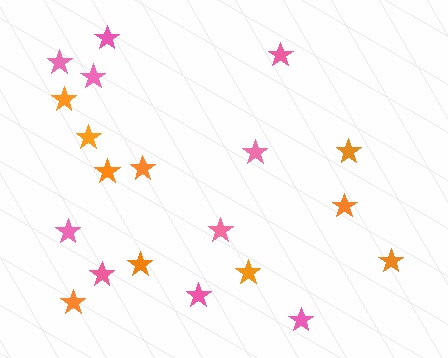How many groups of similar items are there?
There are 2 groups: one group of pink stars (10) and one group of orange stars (10).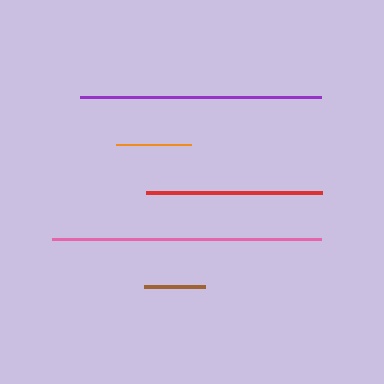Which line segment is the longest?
The pink line is the longest at approximately 269 pixels.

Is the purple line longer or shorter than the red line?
The purple line is longer than the red line.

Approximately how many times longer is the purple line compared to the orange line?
The purple line is approximately 3.2 times the length of the orange line.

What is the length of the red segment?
The red segment is approximately 176 pixels long.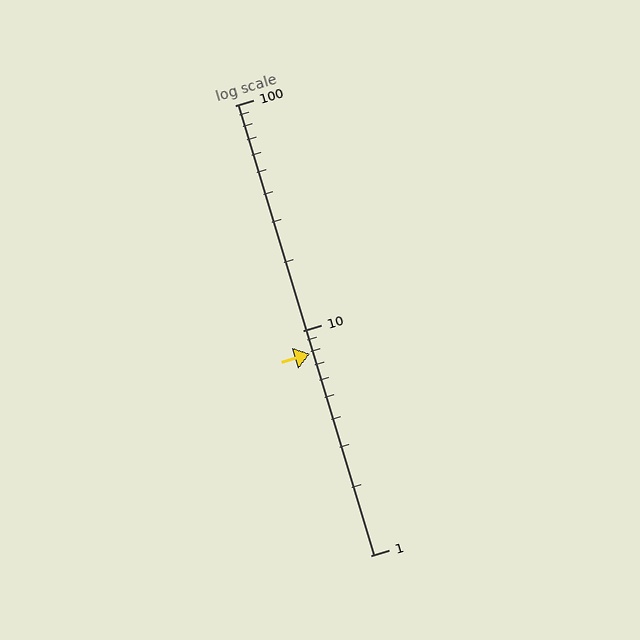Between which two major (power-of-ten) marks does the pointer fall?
The pointer is between 1 and 10.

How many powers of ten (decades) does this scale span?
The scale spans 2 decades, from 1 to 100.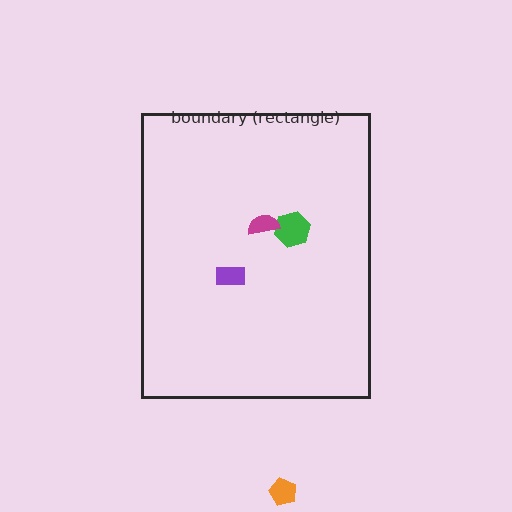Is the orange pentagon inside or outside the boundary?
Outside.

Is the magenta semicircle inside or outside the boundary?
Inside.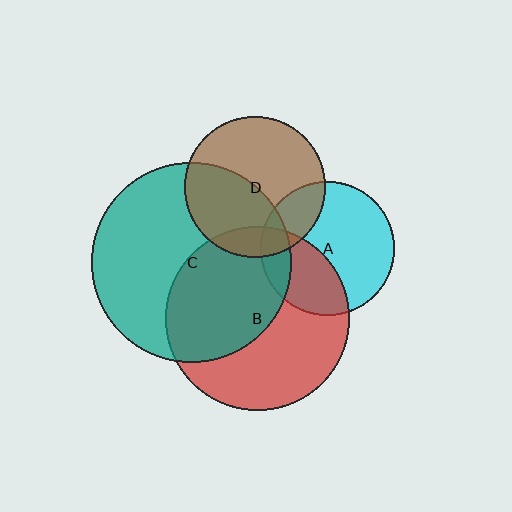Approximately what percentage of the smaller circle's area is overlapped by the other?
Approximately 50%.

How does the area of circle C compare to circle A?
Approximately 2.2 times.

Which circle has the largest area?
Circle C (teal).